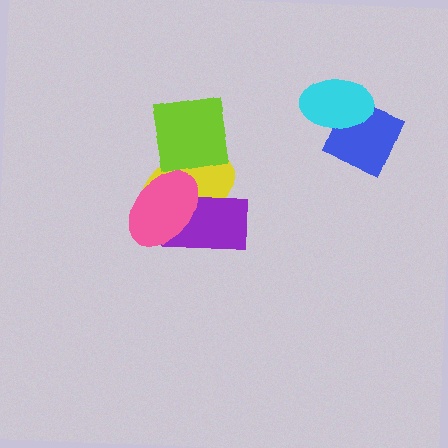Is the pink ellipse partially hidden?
Yes, it is partially covered by another shape.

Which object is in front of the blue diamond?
The cyan ellipse is in front of the blue diamond.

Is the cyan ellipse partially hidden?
No, no other shape covers it.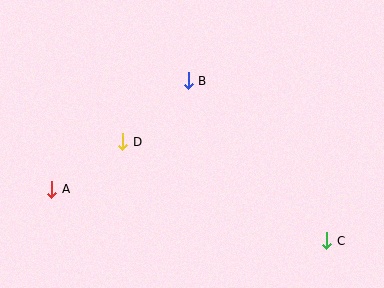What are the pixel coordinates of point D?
Point D is at (123, 142).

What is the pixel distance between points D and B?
The distance between D and B is 89 pixels.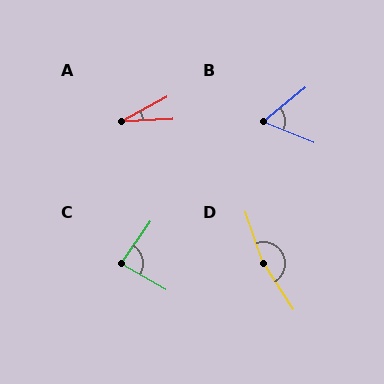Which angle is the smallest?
A, at approximately 25 degrees.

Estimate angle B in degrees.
Approximately 61 degrees.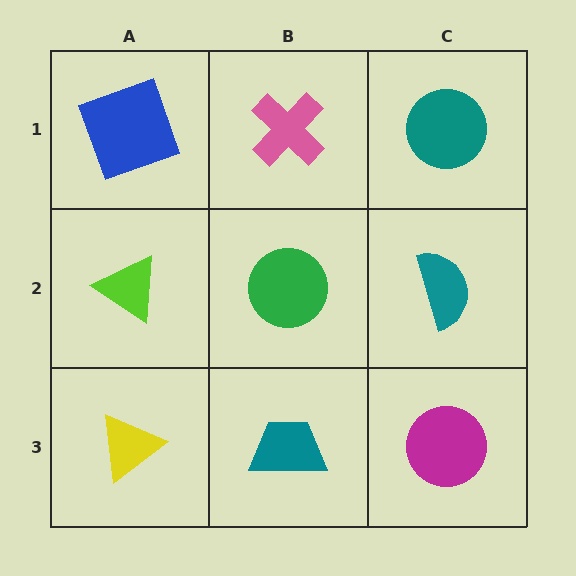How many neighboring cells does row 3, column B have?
3.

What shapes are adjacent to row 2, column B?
A pink cross (row 1, column B), a teal trapezoid (row 3, column B), a lime triangle (row 2, column A), a teal semicircle (row 2, column C).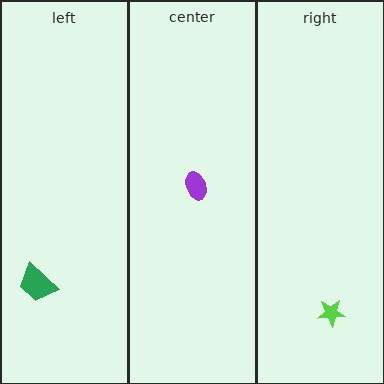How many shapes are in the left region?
1.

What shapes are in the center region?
The purple ellipse.